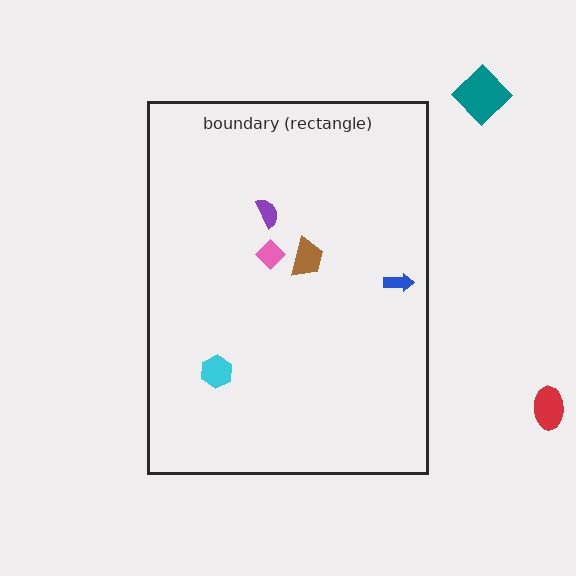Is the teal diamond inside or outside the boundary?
Outside.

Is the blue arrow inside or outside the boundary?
Inside.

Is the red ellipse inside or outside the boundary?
Outside.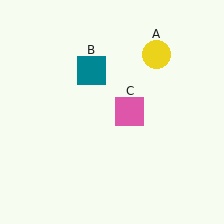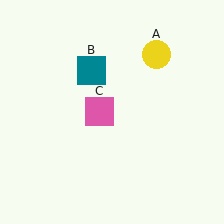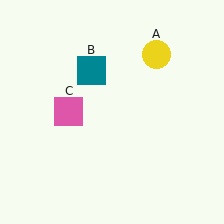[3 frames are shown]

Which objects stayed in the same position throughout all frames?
Yellow circle (object A) and teal square (object B) remained stationary.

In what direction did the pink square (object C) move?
The pink square (object C) moved left.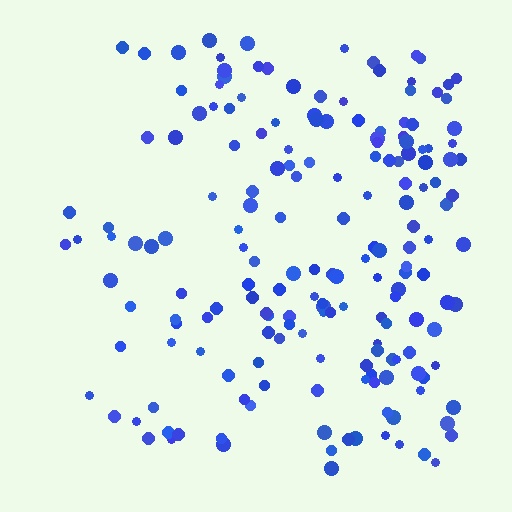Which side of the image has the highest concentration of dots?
The right.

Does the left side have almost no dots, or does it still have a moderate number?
Still a moderate number, just noticeably fewer than the right.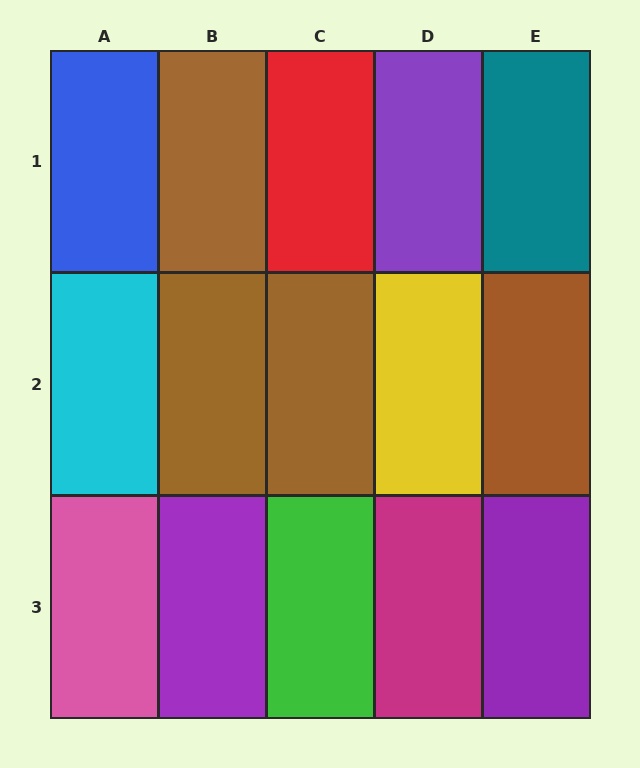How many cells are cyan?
1 cell is cyan.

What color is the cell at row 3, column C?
Green.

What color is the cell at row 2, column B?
Brown.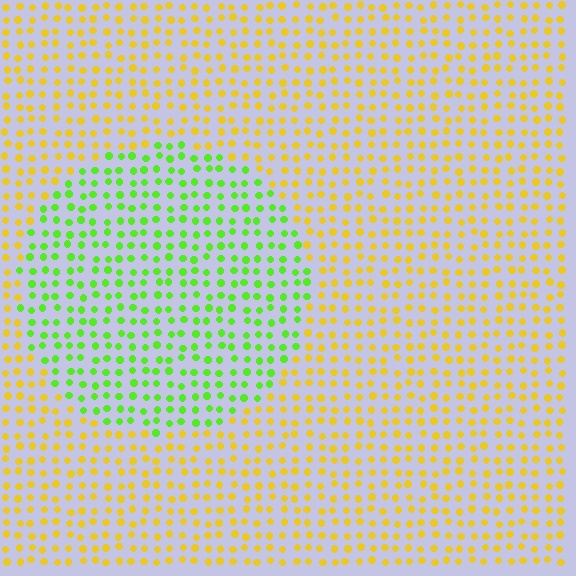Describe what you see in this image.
The image is filled with small yellow elements in a uniform arrangement. A circle-shaped region is visible where the elements are tinted to a slightly different hue, forming a subtle color boundary.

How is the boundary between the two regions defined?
The boundary is defined purely by a slight shift in hue (about 56 degrees). Spacing, size, and orientation are identical on both sides.